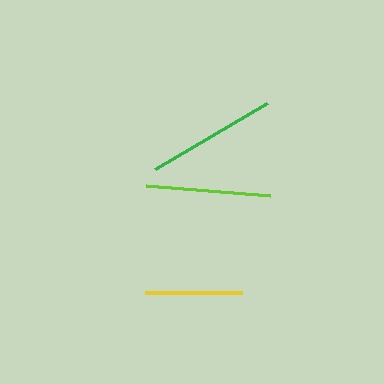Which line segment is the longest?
The green line is the longest at approximately 130 pixels.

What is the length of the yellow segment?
The yellow segment is approximately 97 pixels long.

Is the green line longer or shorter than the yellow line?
The green line is longer than the yellow line.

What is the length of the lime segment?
The lime segment is approximately 124 pixels long.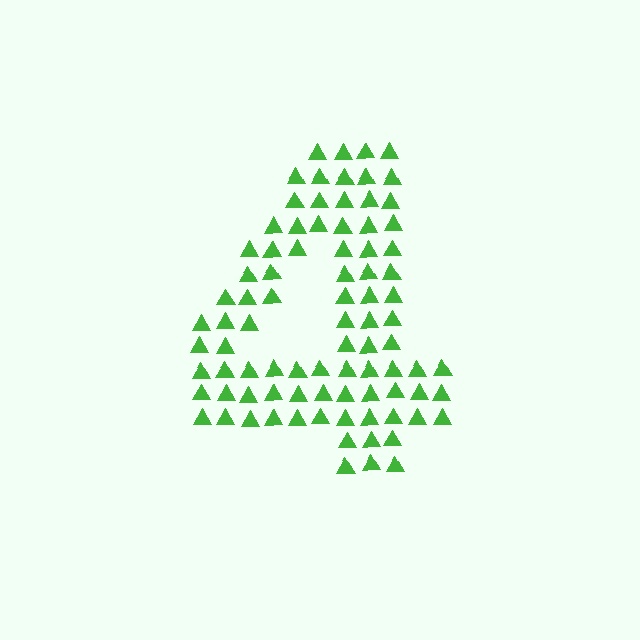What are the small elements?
The small elements are triangles.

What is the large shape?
The large shape is the digit 4.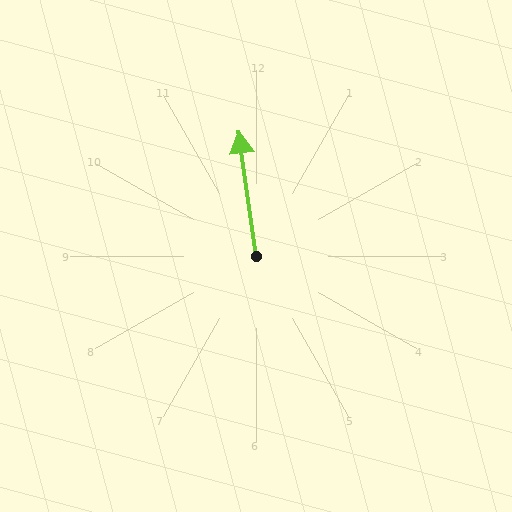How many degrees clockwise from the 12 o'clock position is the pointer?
Approximately 352 degrees.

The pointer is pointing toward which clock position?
Roughly 12 o'clock.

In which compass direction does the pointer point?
North.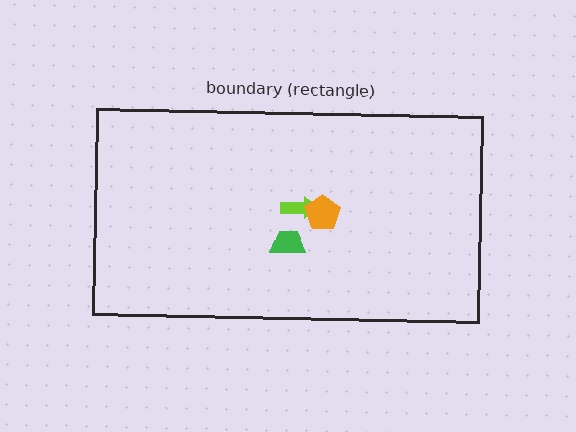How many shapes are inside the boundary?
3 inside, 0 outside.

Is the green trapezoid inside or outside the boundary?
Inside.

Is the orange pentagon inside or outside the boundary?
Inside.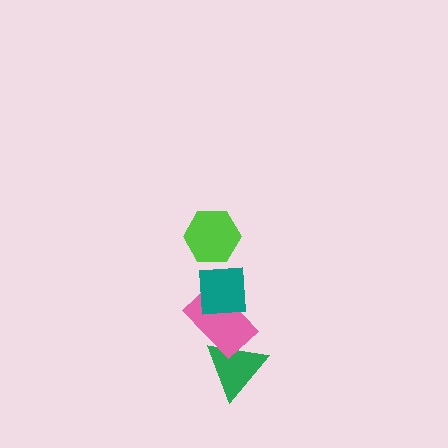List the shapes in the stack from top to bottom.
From top to bottom: the lime hexagon, the teal square, the pink rectangle, the green triangle.